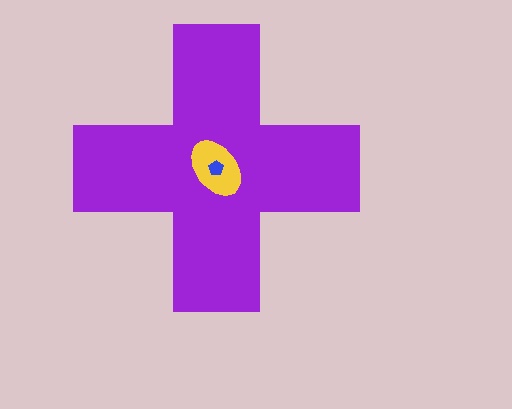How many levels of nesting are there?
3.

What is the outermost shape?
The purple cross.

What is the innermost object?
The blue pentagon.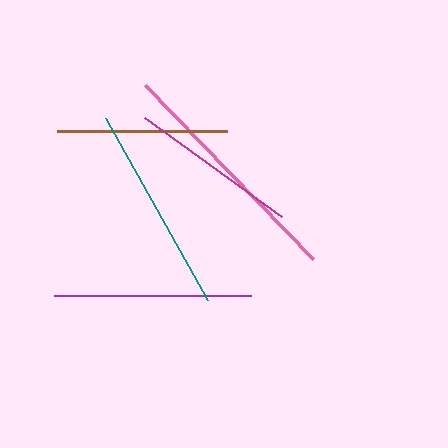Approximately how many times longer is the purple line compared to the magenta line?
The purple line is approximately 1.2 times the length of the magenta line.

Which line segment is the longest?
The pink line is the longest at approximately 241 pixels.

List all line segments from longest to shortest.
From longest to shortest: pink, teal, purple, brown, magenta.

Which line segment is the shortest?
The magenta line is the shortest at approximately 169 pixels.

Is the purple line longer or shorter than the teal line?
The teal line is longer than the purple line.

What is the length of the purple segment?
The purple segment is approximately 197 pixels long.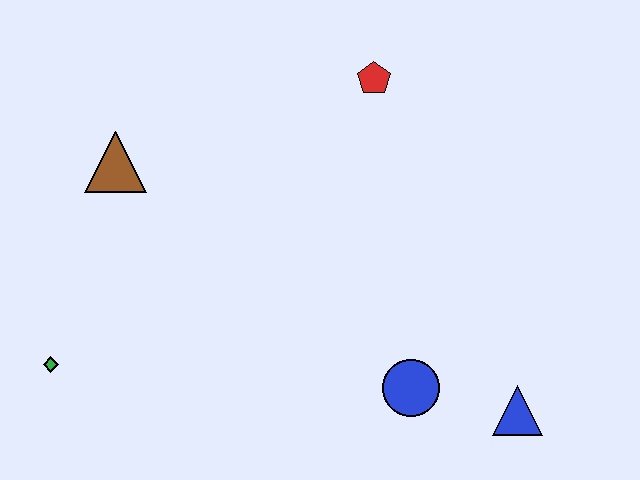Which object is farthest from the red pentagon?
The green diamond is farthest from the red pentagon.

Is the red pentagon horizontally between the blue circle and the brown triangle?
Yes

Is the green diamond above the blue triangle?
Yes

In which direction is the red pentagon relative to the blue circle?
The red pentagon is above the blue circle.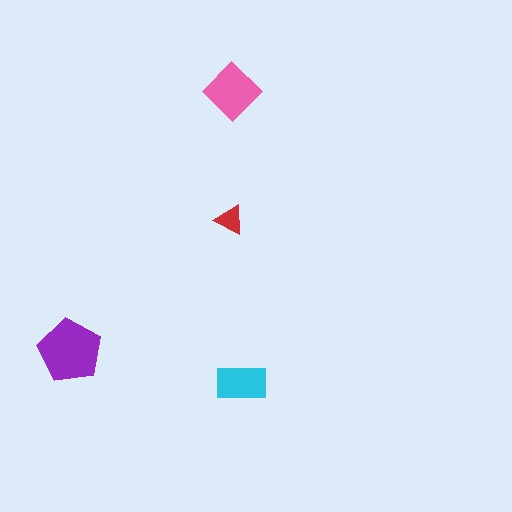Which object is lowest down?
The cyan rectangle is bottommost.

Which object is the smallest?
The red triangle.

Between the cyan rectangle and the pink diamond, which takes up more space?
The pink diamond.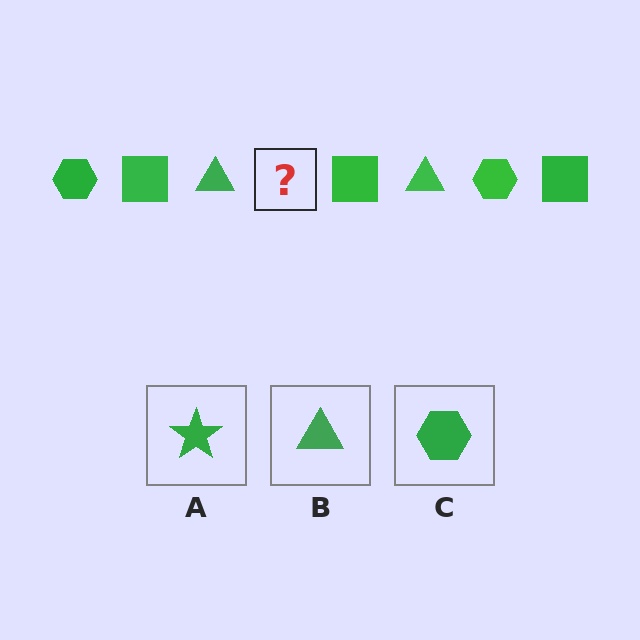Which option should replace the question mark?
Option C.